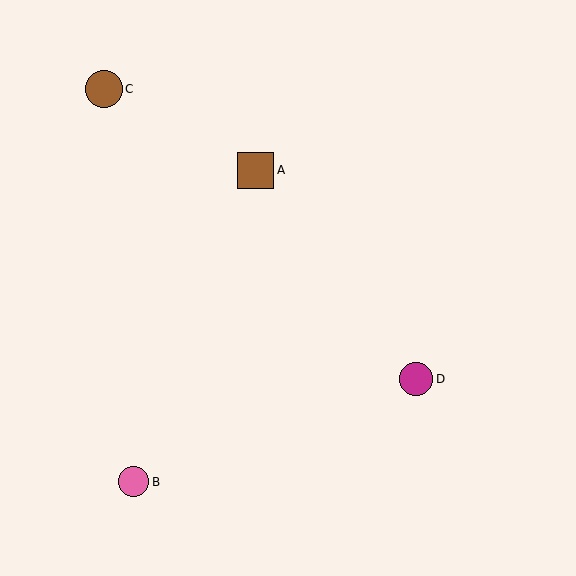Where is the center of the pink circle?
The center of the pink circle is at (134, 482).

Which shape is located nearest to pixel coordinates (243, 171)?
The brown square (labeled A) at (256, 170) is nearest to that location.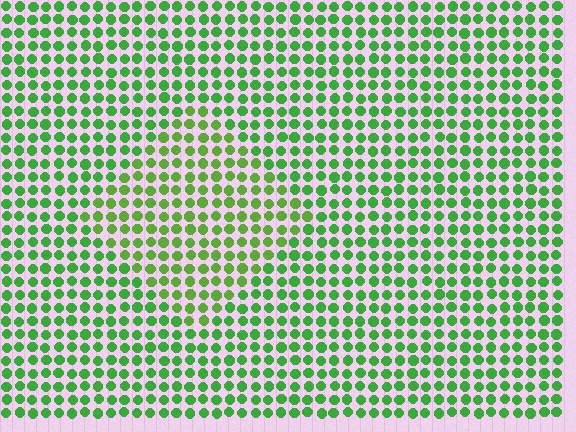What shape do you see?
I see a diamond.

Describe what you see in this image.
The image is filled with small green elements in a uniform arrangement. A diamond-shaped region is visible where the elements are tinted to a slightly different hue, forming a subtle color boundary.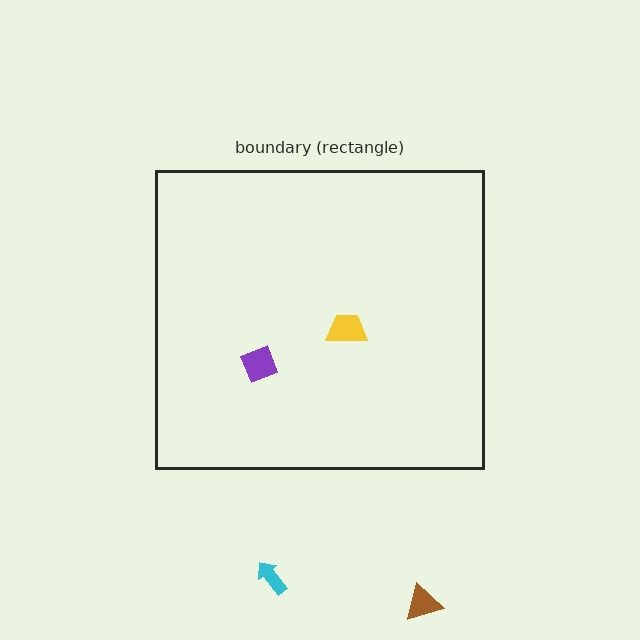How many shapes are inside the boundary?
2 inside, 2 outside.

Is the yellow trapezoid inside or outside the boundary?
Inside.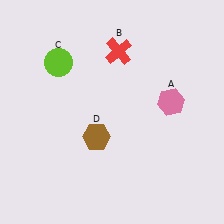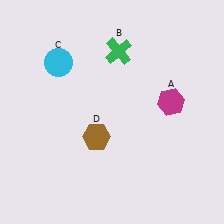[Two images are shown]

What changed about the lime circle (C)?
In Image 1, C is lime. In Image 2, it changed to cyan.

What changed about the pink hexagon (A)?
In Image 1, A is pink. In Image 2, it changed to magenta.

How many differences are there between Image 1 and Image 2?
There are 3 differences between the two images.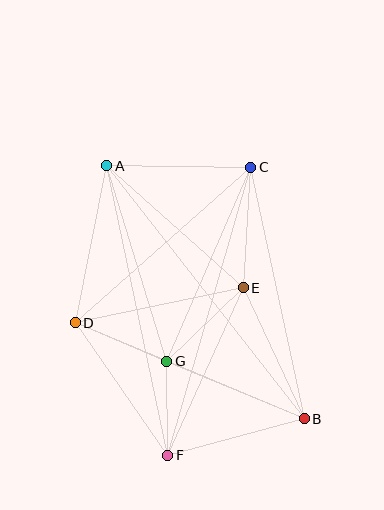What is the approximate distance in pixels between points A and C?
The distance between A and C is approximately 144 pixels.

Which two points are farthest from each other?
Points A and B are farthest from each other.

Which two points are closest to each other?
Points F and G are closest to each other.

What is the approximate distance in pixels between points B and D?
The distance between B and D is approximately 249 pixels.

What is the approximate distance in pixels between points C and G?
The distance between C and G is approximately 212 pixels.